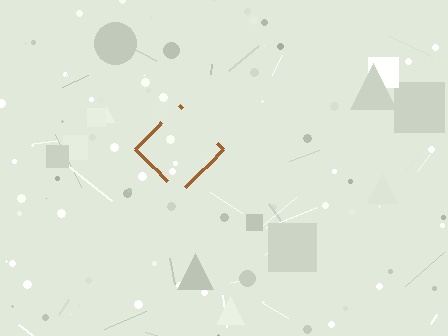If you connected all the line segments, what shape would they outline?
They would outline a diamond.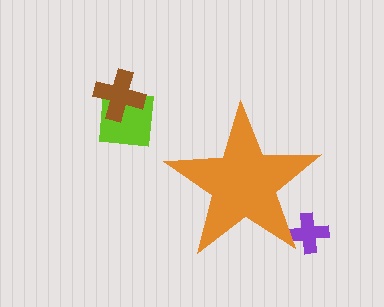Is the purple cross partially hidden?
Yes, the purple cross is partially hidden behind the orange star.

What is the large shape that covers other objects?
An orange star.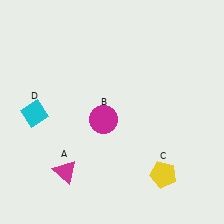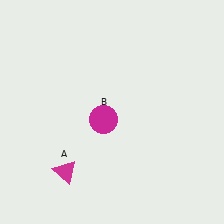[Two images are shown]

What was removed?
The cyan diamond (D), the yellow pentagon (C) were removed in Image 2.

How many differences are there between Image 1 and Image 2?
There are 2 differences between the two images.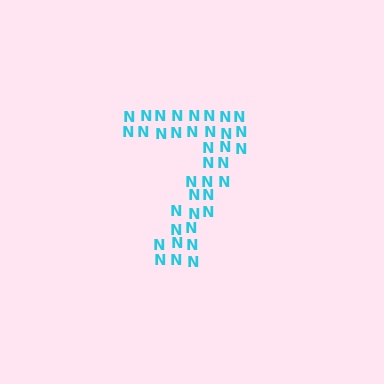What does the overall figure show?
The overall figure shows the digit 7.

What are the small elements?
The small elements are letter N's.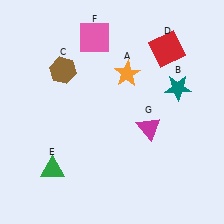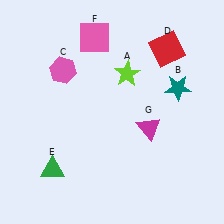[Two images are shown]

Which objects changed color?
A changed from orange to lime. C changed from brown to pink.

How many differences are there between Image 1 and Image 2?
There are 2 differences between the two images.